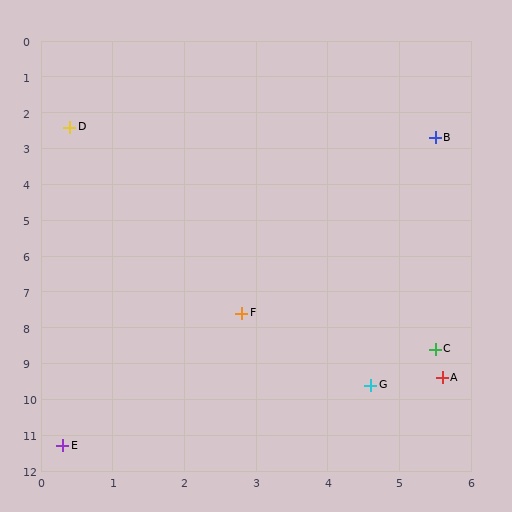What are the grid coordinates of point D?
Point D is at approximately (0.4, 2.4).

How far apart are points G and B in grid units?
Points G and B are about 7.0 grid units apart.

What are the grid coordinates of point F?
Point F is at approximately (2.8, 7.6).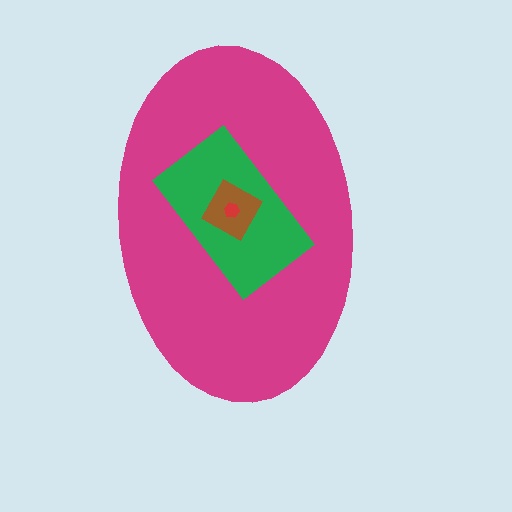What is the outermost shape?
The magenta ellipse.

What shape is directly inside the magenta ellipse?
The green rectangle.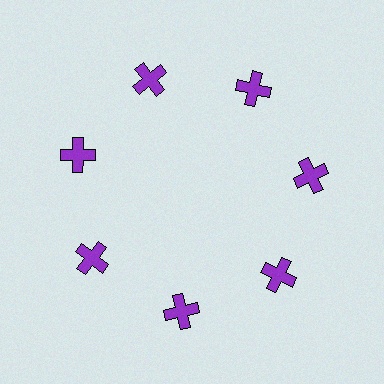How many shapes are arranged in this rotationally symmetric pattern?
There are 7 shapes, arranged in 7 groups of 1.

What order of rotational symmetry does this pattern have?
This pattern has 7-fold rotational symmetry.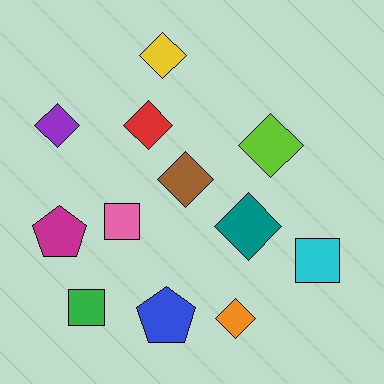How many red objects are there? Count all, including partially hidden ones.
There is 1 red object.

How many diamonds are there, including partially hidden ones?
There are 7 diamonds.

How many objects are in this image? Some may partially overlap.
There are 12 objects.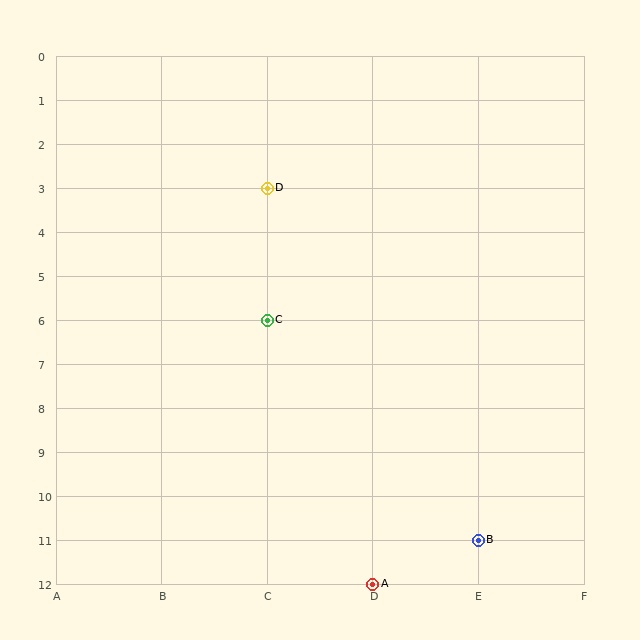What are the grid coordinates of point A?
Point A is at grid coordinates (D, 12).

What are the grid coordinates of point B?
Point B is at grid coordinates (E, 11).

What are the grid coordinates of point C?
Point C is at grid coordinates (C, 6).